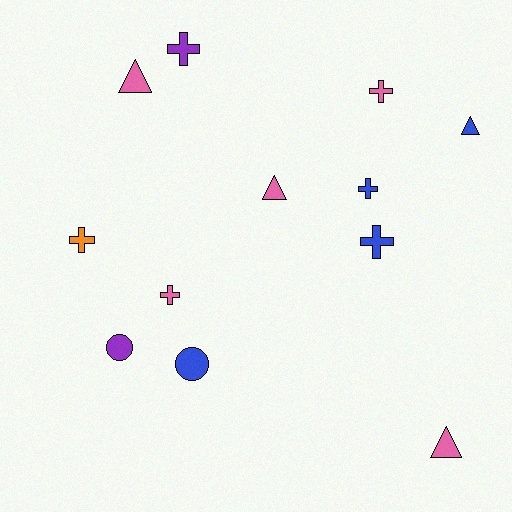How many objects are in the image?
There are 12 objects.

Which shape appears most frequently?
Cross, with 6 objects.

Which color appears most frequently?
Pink, with 5 objects.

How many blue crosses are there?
There are 2 blue crosses.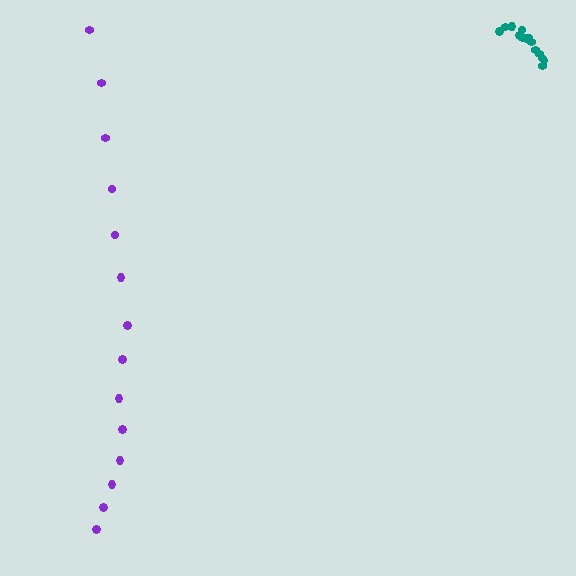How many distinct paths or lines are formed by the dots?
There are 2 distinct paths.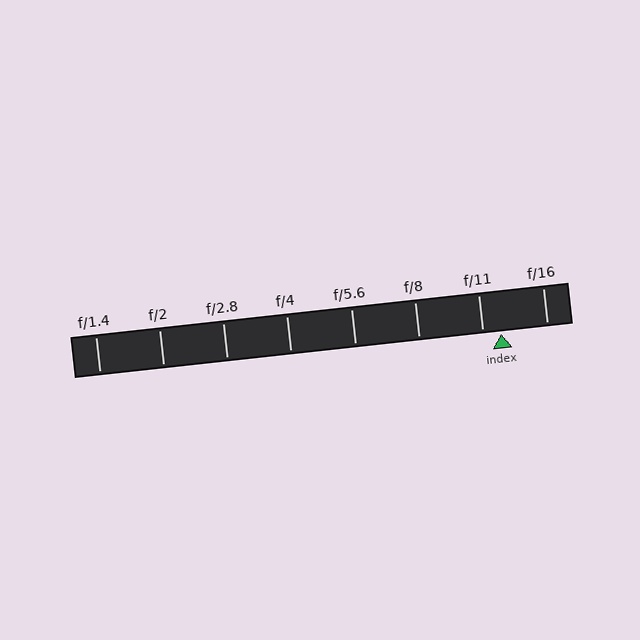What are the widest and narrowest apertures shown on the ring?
The widest aperture shown is f/1.4 and the narrowest is f/16.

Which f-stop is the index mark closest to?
The index mark is closest to f/11.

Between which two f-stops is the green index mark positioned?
The index mark is between f/11 and f/16.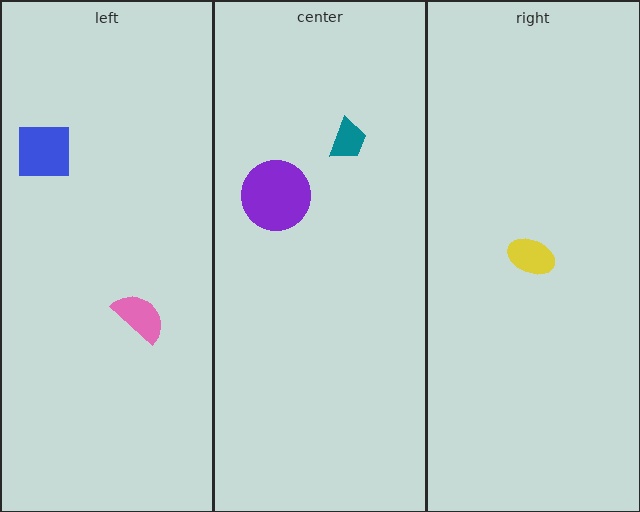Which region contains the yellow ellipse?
The right region.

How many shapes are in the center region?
2.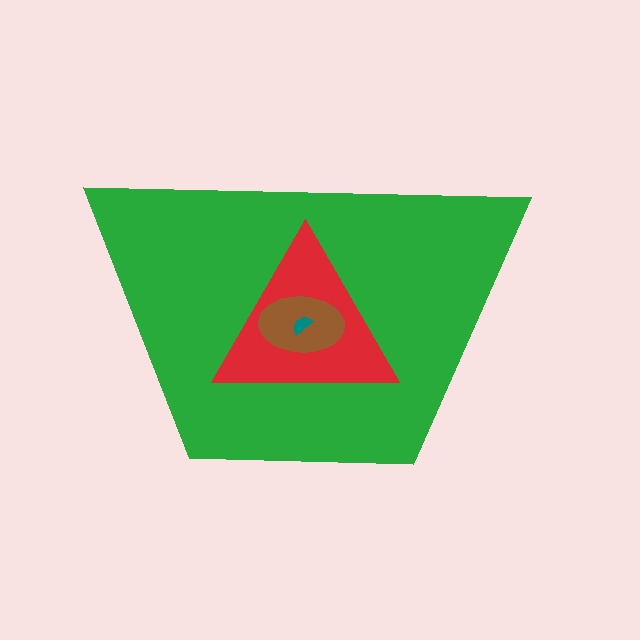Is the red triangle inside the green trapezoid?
Yes.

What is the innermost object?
The teal semicircle.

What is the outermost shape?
The green trapezoid.